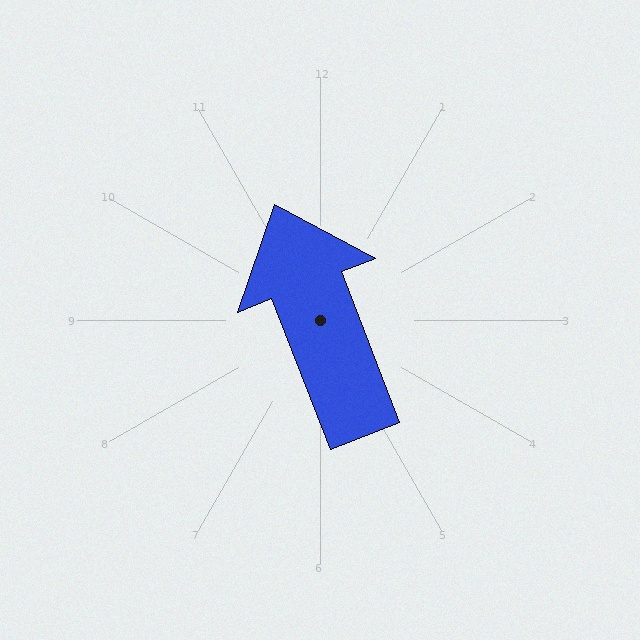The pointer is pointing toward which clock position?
Roughly 11 o'clock.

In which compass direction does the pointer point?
North.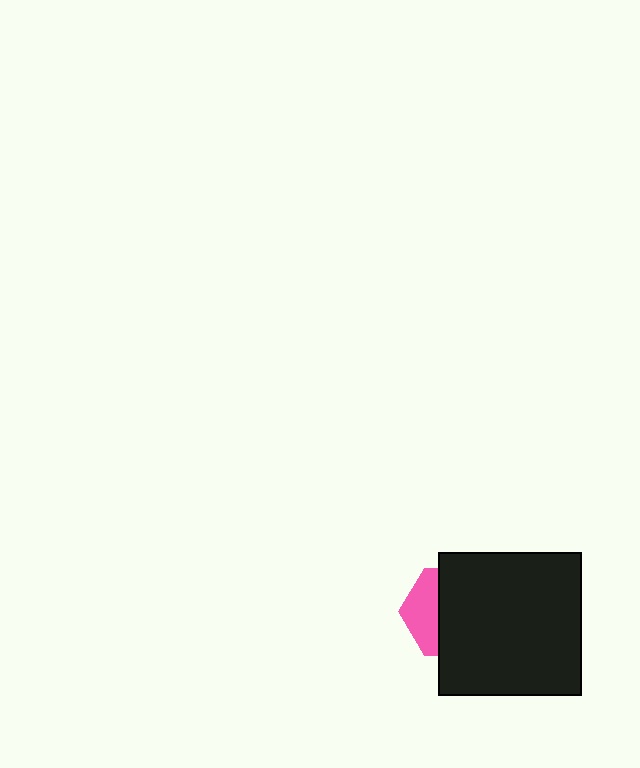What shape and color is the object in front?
The object in front is a black square.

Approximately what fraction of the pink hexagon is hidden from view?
Roughly 65% of the pink hexagon is hidden behind the black square.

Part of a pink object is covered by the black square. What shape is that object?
It is a hexagon.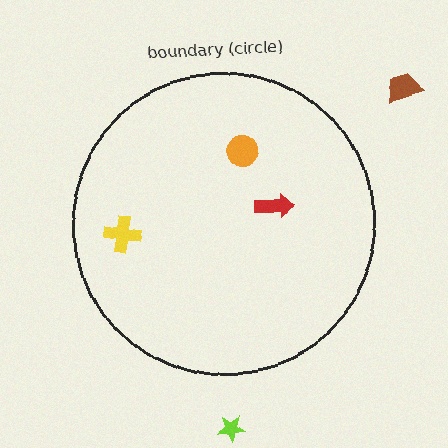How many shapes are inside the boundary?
3 inside, 2 outside.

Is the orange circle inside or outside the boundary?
Inside.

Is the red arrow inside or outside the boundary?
Inside.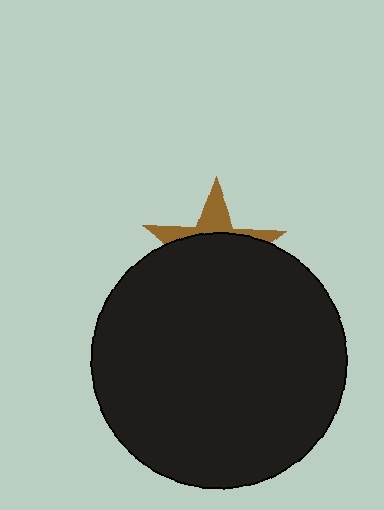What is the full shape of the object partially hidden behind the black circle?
The partially hidden object is a brown star.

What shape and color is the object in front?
The object in front is a black circle.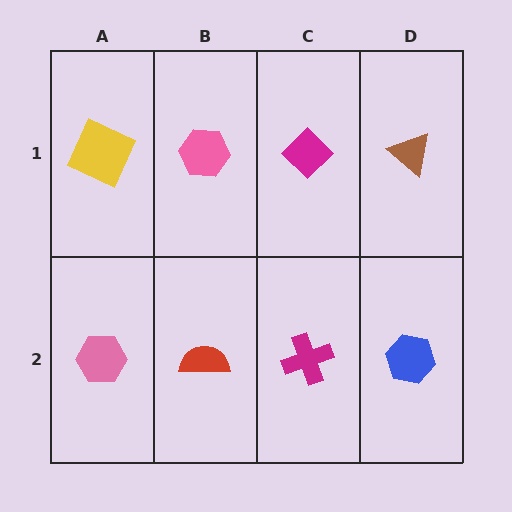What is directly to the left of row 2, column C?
A red semicircle.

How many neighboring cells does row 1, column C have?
3.